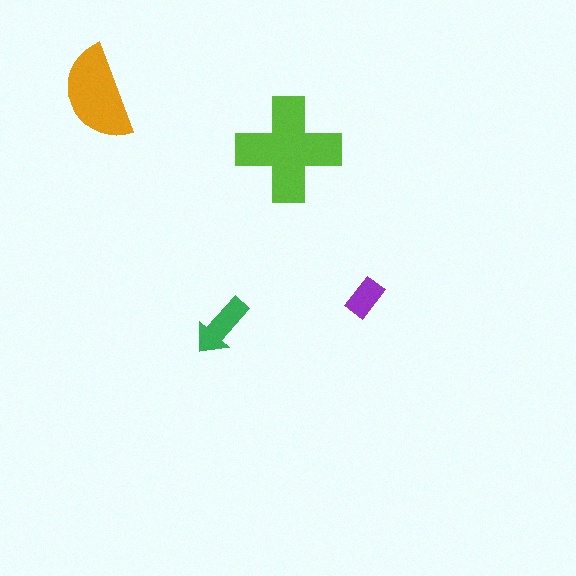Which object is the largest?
The lime cross.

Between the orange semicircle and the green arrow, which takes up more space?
The orange semicircle.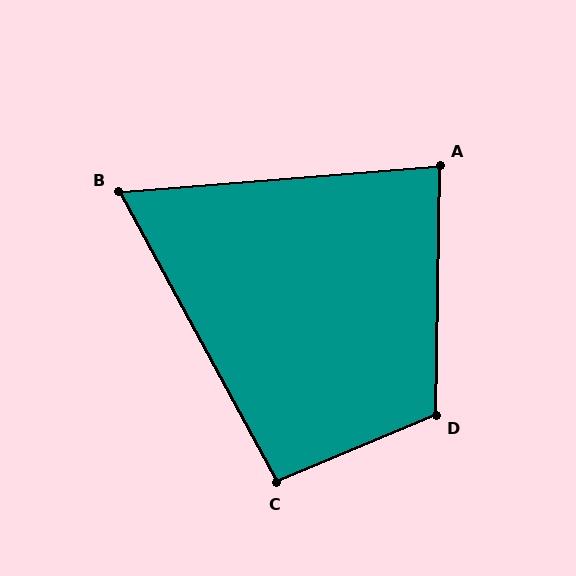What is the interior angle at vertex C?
Approximately 96 degrees (obtuse).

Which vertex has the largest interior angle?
D, at approximately 114 degrees.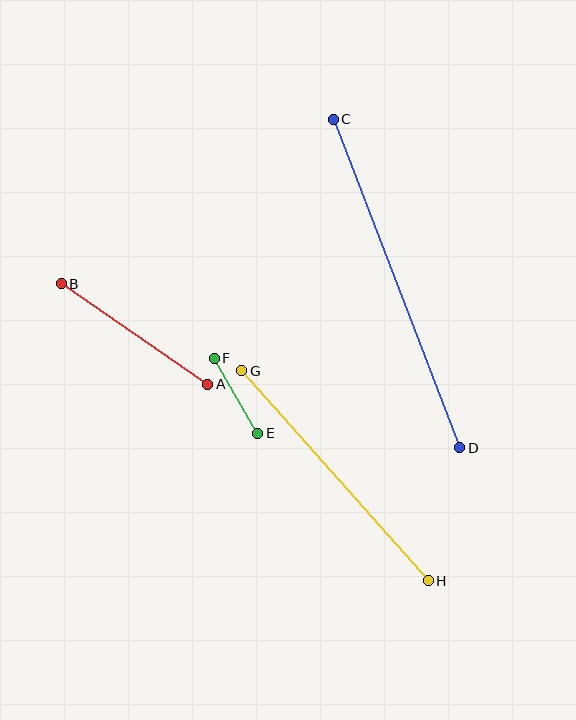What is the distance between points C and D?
The distance is approximately 352 pixels.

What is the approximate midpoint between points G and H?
The midpoint is at approximately (335, 476) pixels.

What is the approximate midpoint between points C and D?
The midpoint is at approximately (396, 284) pixels.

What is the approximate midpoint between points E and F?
The midpoint is at approximately (236, 396) pixels.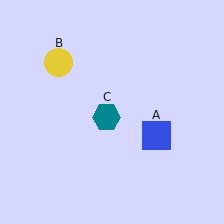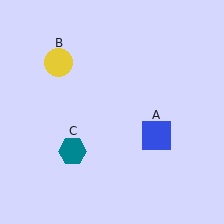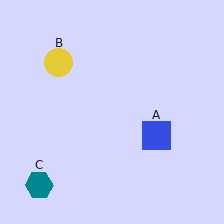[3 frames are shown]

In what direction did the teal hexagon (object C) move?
The teal hexagon (object C) moved down and to the left.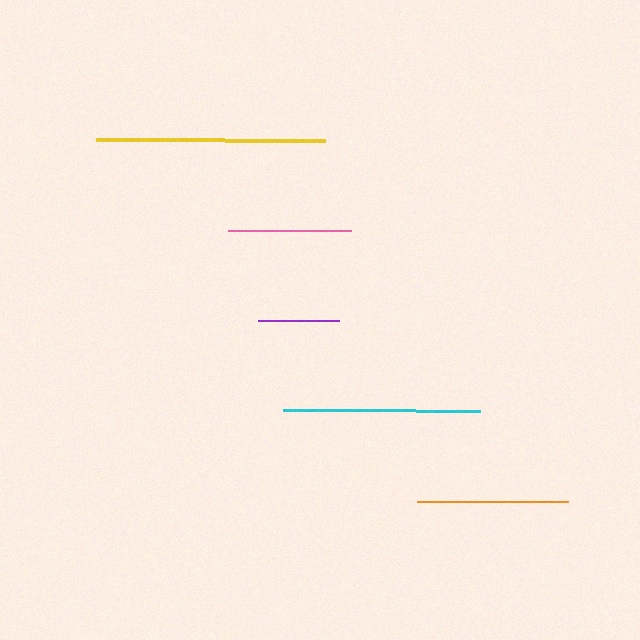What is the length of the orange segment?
The orange segment is approximately 151 pixels long.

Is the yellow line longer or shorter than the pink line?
The yellow line is longer than the pink line.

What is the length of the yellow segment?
The yellow segment is approximately 229 pixels long.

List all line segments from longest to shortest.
From longest to shortest: yellow, cyan, orange, pink, purple.